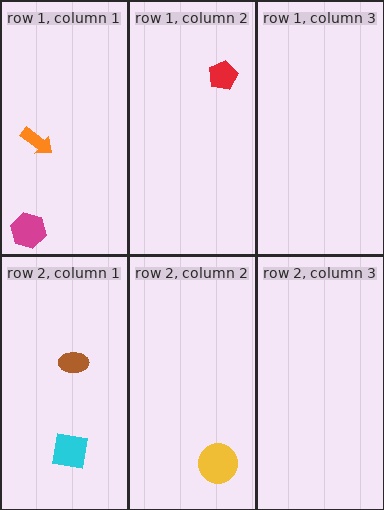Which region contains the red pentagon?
The row 1, column 2 region.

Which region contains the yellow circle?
The row 2, column 2 region.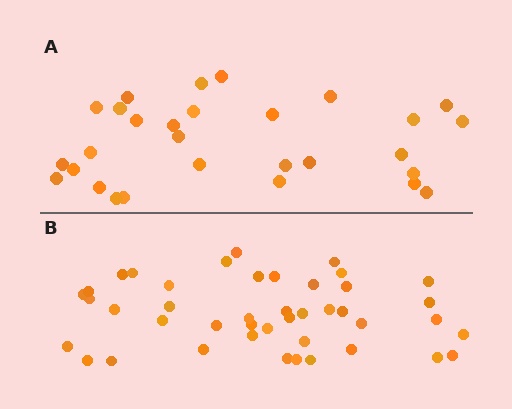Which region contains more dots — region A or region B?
Region B (the bottom region) has more dots.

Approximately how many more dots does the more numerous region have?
Region B has approximately 15 more dots than region A.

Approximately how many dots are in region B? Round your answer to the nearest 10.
About 40 dots. (The exact count is 43, which rounds to 40.)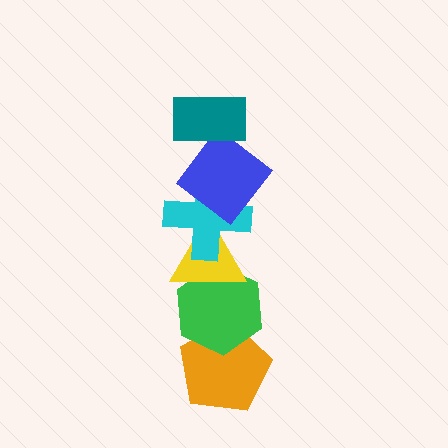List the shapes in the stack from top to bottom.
From top to bottom: the teal rectangle, the blue diamond, the cyan cross, the yellow triangle, the green hexagon, the orange pentagon.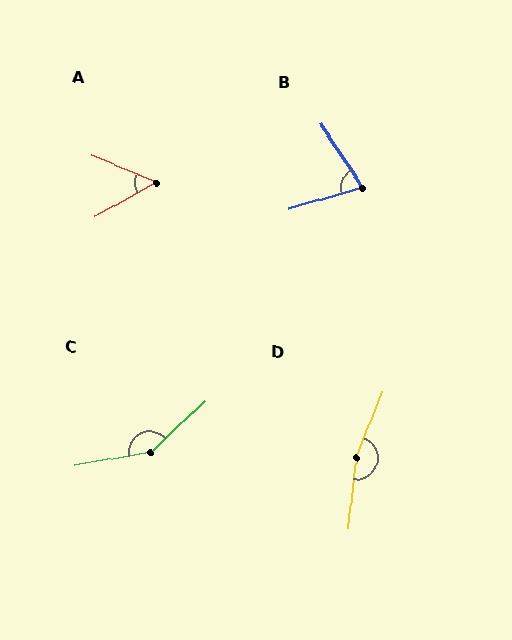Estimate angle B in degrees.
Approximately 73 degrees.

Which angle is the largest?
D, at approximately 164 degrees.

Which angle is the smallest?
A, at approximately 52 degrees.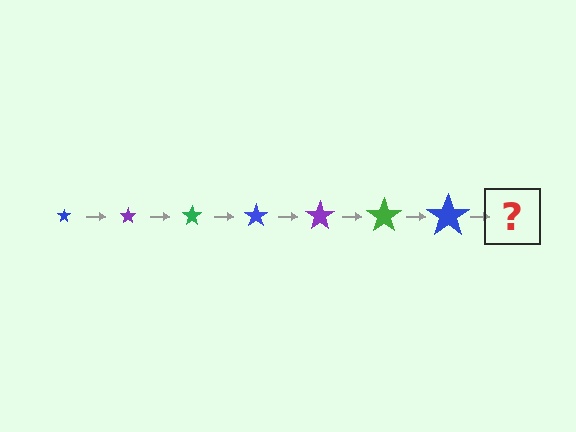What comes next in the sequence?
The next element should be a purple star, larger than the previous one.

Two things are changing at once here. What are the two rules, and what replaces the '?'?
The two rules are that the star grows larger each step and the color cycles through blue, purple, and green. The '?' should be a purple star, larger than the previous one.